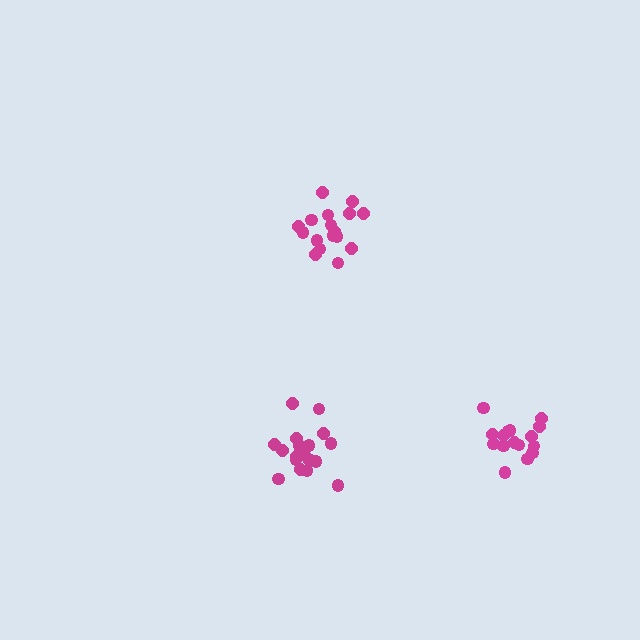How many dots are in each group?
Group 1: 18 dots, Group 2: 16 dots, Group 3: 18 dots (52 total).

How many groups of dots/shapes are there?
There are 3 groups.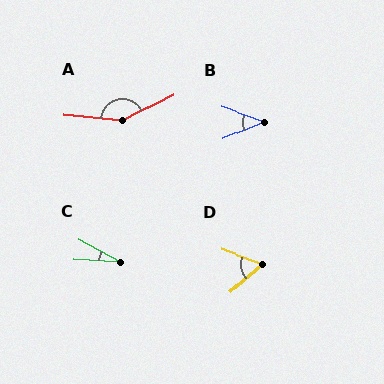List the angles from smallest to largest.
C (25°), B (41°), D (62°), A (148°).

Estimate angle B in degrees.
Approximately 41 degrees.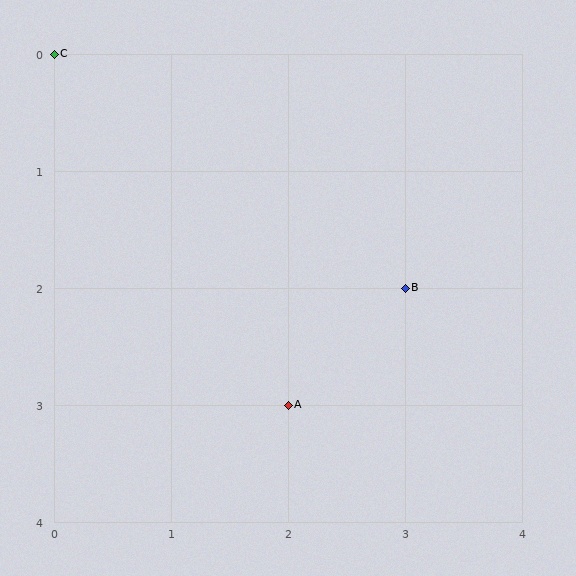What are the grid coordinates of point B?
Point B is at grid coordinates (3, 2).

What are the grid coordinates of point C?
Point C is at grid coordinates (0, 0).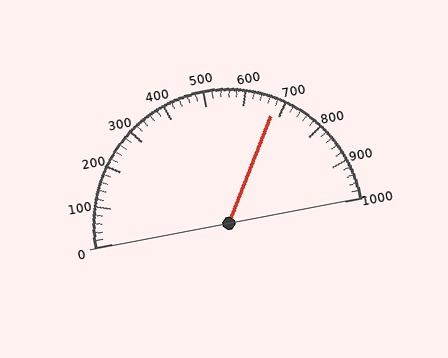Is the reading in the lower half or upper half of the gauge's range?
The reading is in the upper half of the range (0 to 1000).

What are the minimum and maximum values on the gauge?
The gauge ranges from 0 to 1000.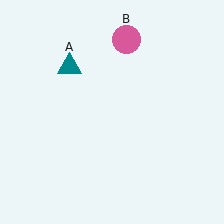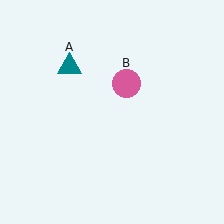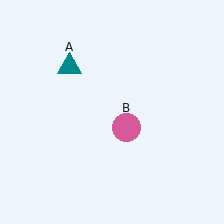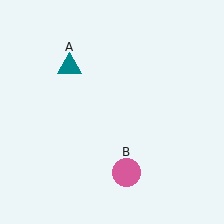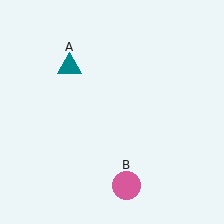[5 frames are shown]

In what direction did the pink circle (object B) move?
The pink circle (object B) moved down.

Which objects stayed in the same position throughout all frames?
Teal triangle (object A) remained stationary.